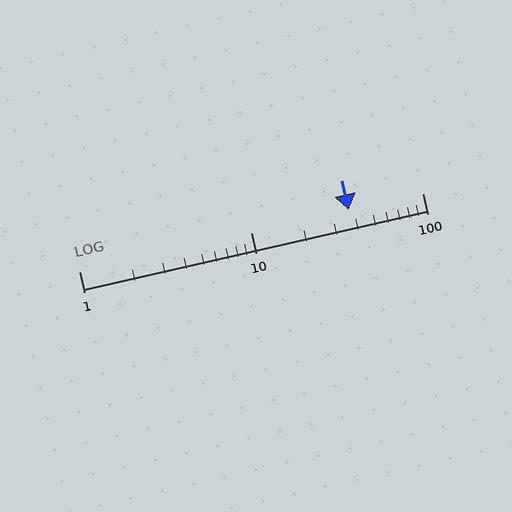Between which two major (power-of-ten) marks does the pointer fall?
The pointer is between 10 and 100.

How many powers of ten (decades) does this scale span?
The scale spans 2 decades, from 1 to 100.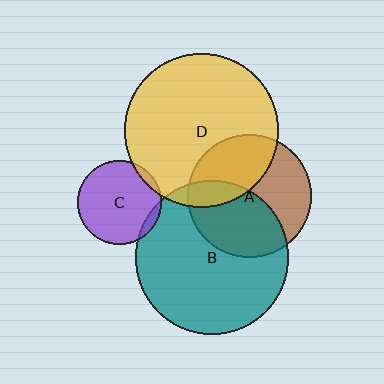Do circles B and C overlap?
Yes.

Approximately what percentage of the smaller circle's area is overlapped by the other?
Approximately 5%.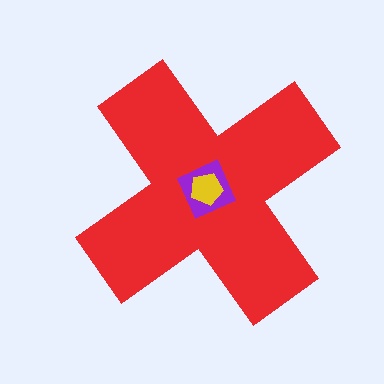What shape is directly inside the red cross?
The purple square.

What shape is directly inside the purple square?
The yellow pentagon.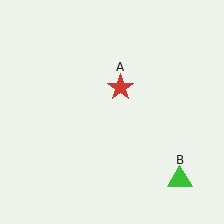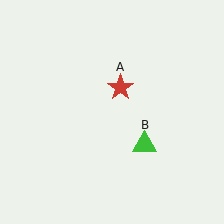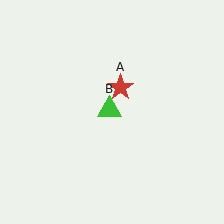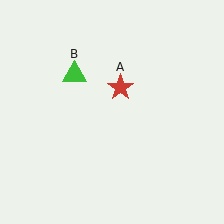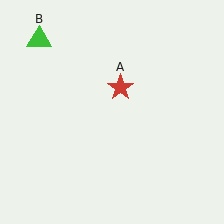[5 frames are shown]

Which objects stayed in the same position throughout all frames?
Red star (object A) remained stationary.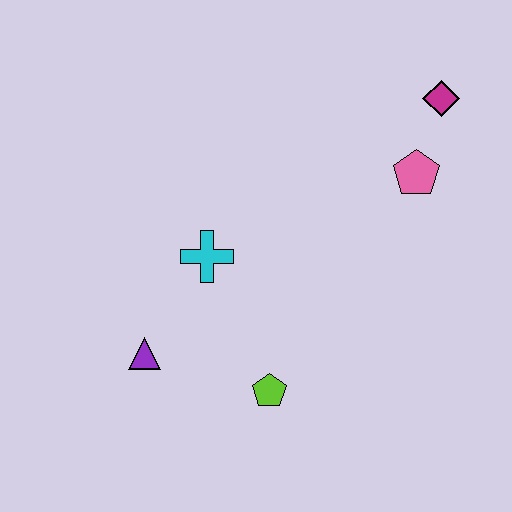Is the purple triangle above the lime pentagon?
Yes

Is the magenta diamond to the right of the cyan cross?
Yes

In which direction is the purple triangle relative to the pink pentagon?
The purple triangle is to the left of the pink pentagon.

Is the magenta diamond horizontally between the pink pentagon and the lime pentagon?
No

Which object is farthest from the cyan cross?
The magenta diamond is farthest from the cyan cross.